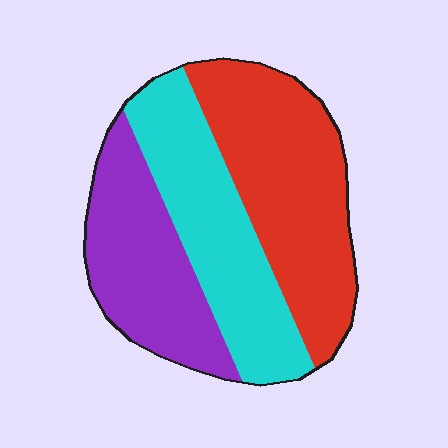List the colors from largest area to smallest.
From largest to smallest: red, cyan, purple.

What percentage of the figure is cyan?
Cyan takes up between a quarter and a half of the figure.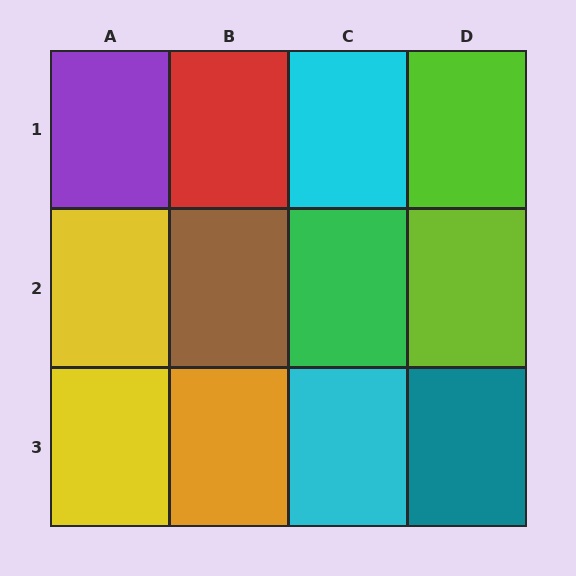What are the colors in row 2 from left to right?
Yellow, brown, green, lime.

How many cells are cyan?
2 cells are cyan.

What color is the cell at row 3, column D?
Teal.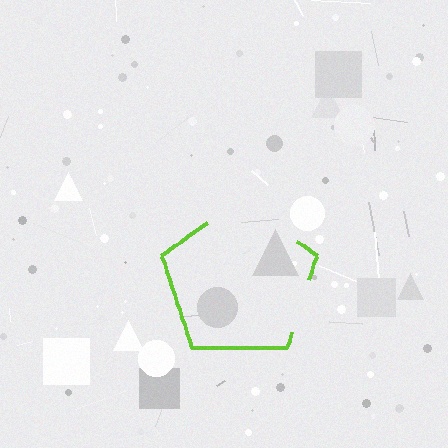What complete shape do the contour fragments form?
The contour fragments form a pentagon.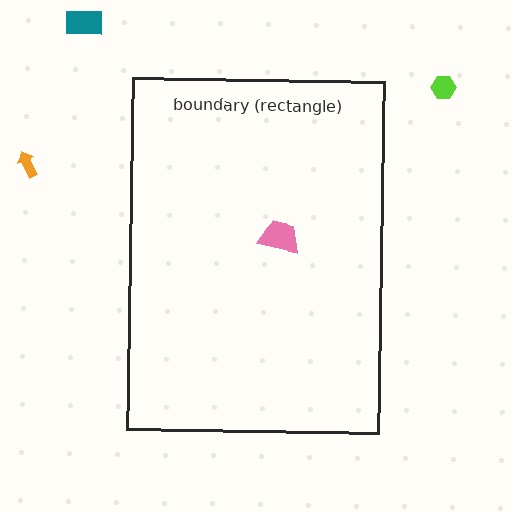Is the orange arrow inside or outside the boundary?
Outside.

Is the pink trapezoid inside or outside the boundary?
Inside.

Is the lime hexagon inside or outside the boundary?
Outside.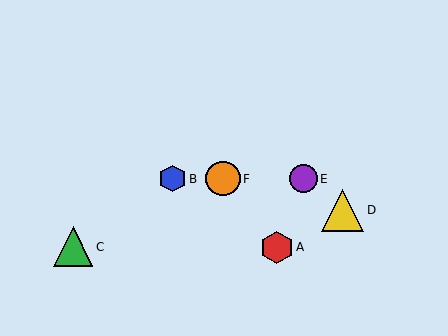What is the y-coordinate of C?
Object C is at y≈247.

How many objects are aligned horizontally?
3 objects (B, E, F) are aligned horizontally.